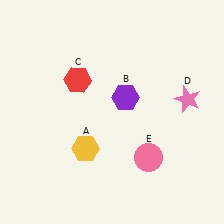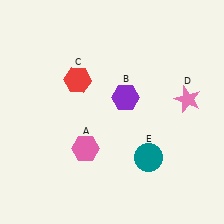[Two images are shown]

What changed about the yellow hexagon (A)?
In Image 1, A is yellow. In Image 2, it changed to pink.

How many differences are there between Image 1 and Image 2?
There are 2 differences between the two images.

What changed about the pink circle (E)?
In Image 1, E is pink. In Image 2, it changed to teal.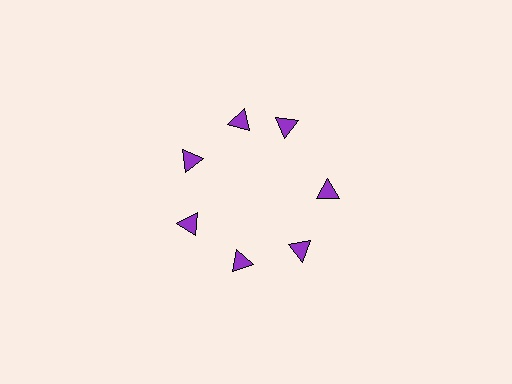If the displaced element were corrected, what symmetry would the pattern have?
It would have 7-fold rotational symmetry — the pattern would map onto itself every 51 degrees.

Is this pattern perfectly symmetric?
No. The 7 purple triangles are arranged in a ring, but one element near the 1 o'clock position is rotated out of alignment along the ring, breaking the 7-fold rotational symmetry.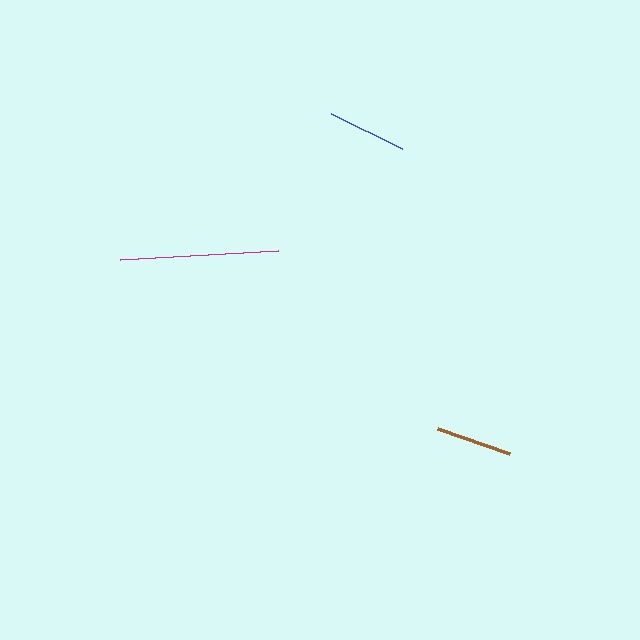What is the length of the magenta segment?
The magenta segment is approximately 158 pixels long.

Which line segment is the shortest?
The brown line is the shortest at approximately 77 pixels.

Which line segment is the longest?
The magenta line is the longest at approximately 158 pixels.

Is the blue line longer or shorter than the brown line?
The blue line is longer than the brown line.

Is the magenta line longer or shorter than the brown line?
The magenta line is longer than the brown line.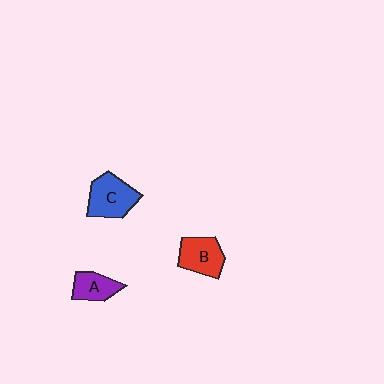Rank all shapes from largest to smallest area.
From largest to smallest: C (blue), B (red), A (purple).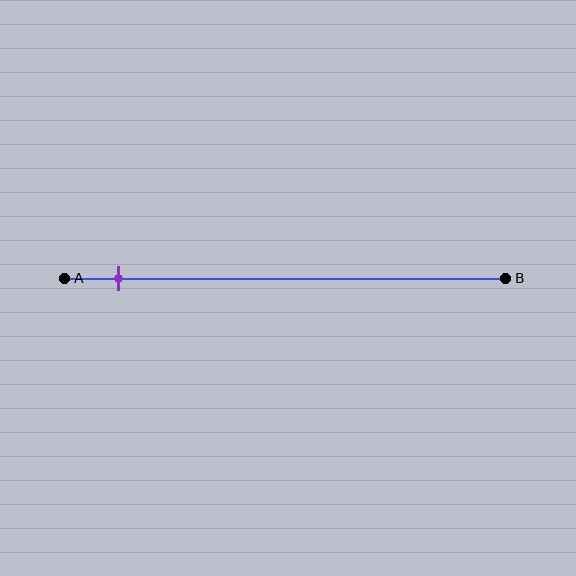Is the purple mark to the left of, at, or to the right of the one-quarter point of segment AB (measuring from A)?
The purple mark is to the left of the one-quarter point of segment AB.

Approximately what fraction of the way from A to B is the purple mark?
The purple mark is approximately 10% of the way from A to B.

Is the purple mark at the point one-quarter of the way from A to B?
No, the mark is at about 10% from A, not at the 25% one-quarter point.